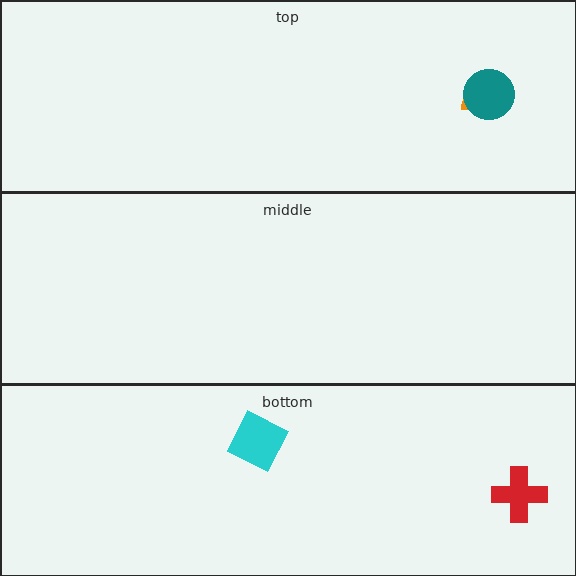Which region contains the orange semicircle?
The top region.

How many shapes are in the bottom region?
2.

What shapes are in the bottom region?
The red cross, the cyan diamond.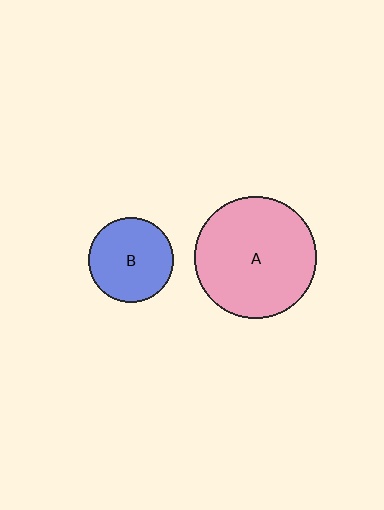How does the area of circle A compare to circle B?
Approximately 2.1 times.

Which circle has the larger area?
Circle A (pink).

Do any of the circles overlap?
No, none of the circles overlap.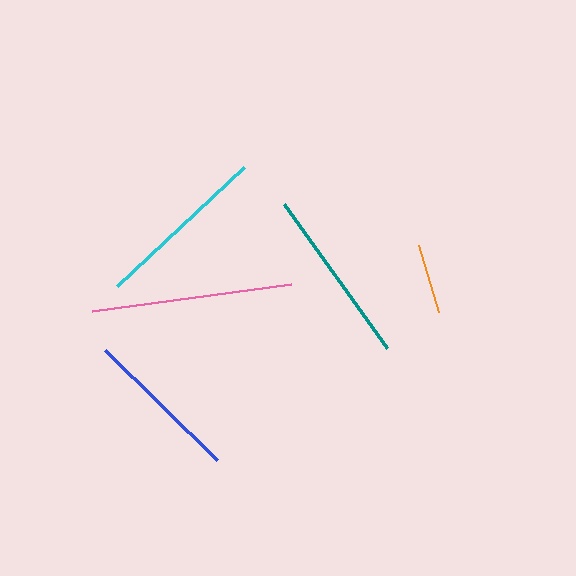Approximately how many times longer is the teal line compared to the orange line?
The teal line is approximately 2.6 times the length of the orange line.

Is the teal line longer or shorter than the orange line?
The teal line is longer than the orange line.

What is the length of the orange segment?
The orange segment is approximately 69 pixels long.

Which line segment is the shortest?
The orange line is the shortest at approximately 69 pixels.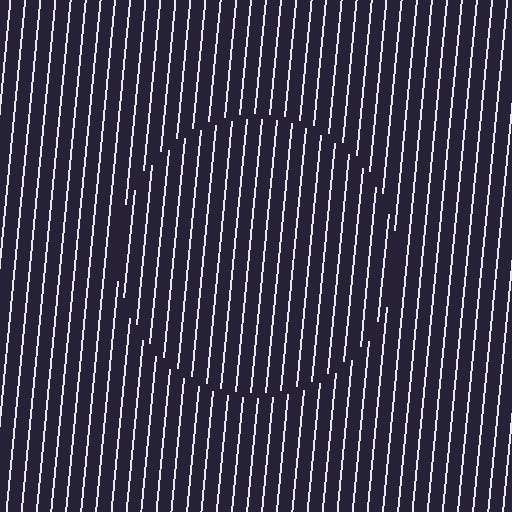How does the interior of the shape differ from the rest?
The interior of the shape contains the same grating, shifted by half a period — the contour is defined by the phase discontinuity where line-ends from the inner and outer gratings abut.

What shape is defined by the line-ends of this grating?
An illusory circle. The interior of the shape contains the same grating, shifted by half a period — the contour is defined by the phase discontinuity where line-ends from the inner and outer gratings abut.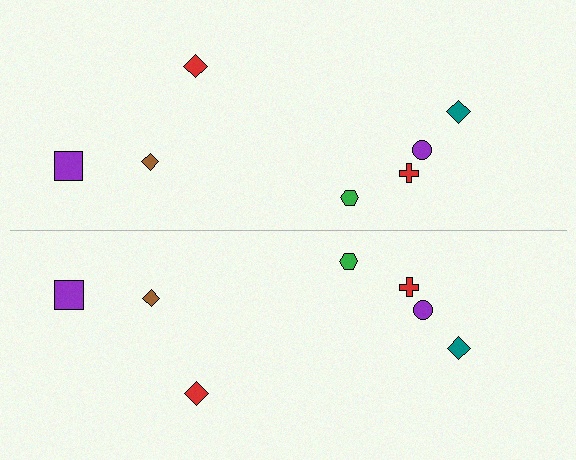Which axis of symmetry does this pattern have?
The pattern has a horizontal axis of symmetry running through the center of the image.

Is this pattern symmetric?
Yes, this pattern has bilateral (reflection) symmetry.